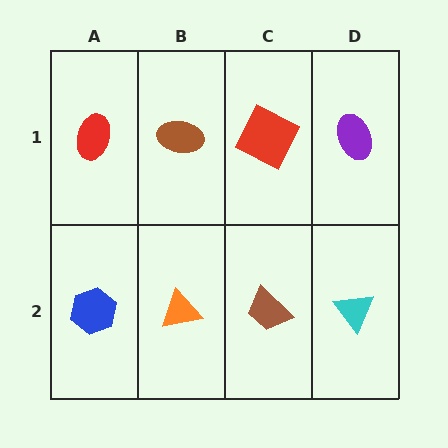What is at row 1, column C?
A red square.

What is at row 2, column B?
An orange triangle.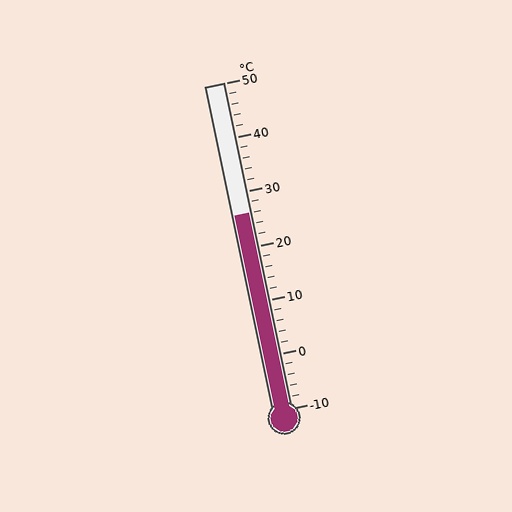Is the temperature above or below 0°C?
The temperature is above 0°C.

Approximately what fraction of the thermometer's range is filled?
The thermometer is filled to approximately 60% of its range.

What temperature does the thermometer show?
The thermometer shows approximately 26°C.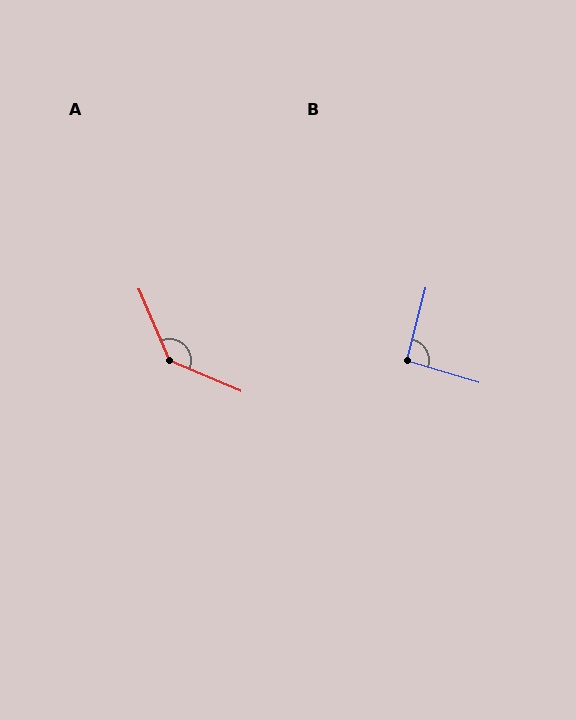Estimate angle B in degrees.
Approximately 92 degrees.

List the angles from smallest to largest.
B (92°), A (136°).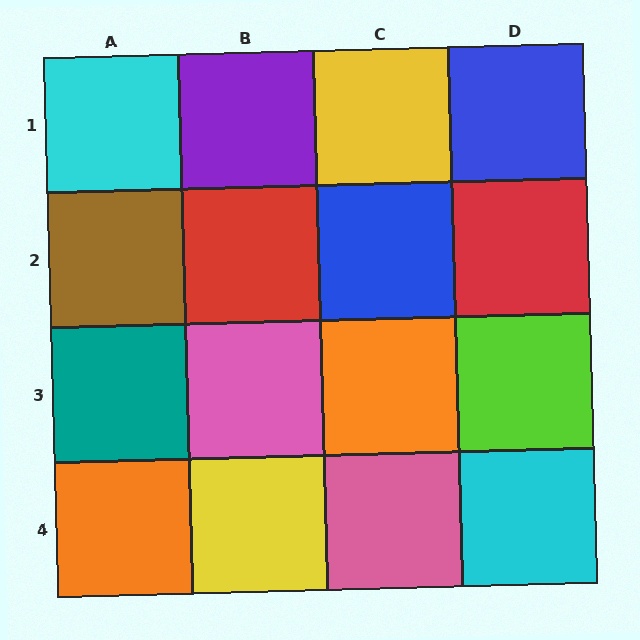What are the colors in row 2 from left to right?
Brown, red, blue, red.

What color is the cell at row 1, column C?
Yellow.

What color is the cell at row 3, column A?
Teal.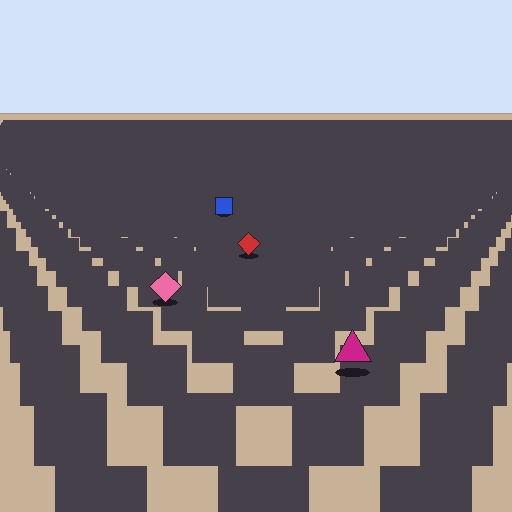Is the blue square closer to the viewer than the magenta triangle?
No. The magenta triangle is closer — you can tell from the texture gradient: the ground texture is coarser near it.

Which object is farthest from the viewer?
The blue square is farthest from the viewer. It appears smaller and the ground texture around it is denser.